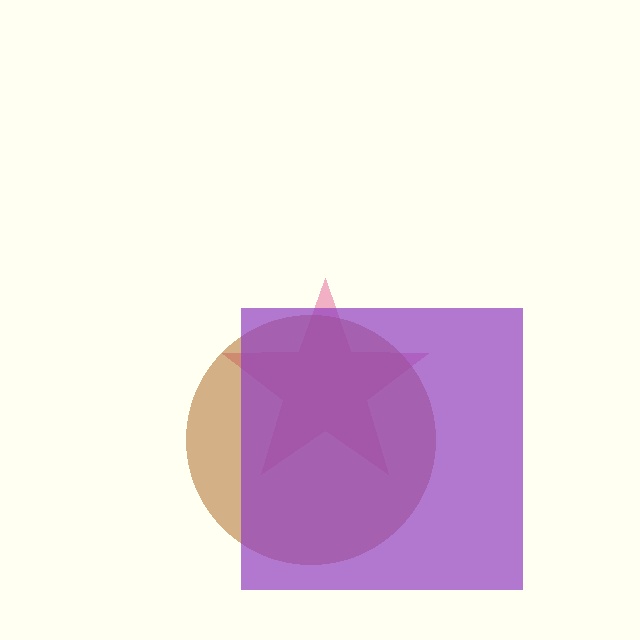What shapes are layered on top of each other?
The layered shapes are: a pink star, a brown circle, a purple square.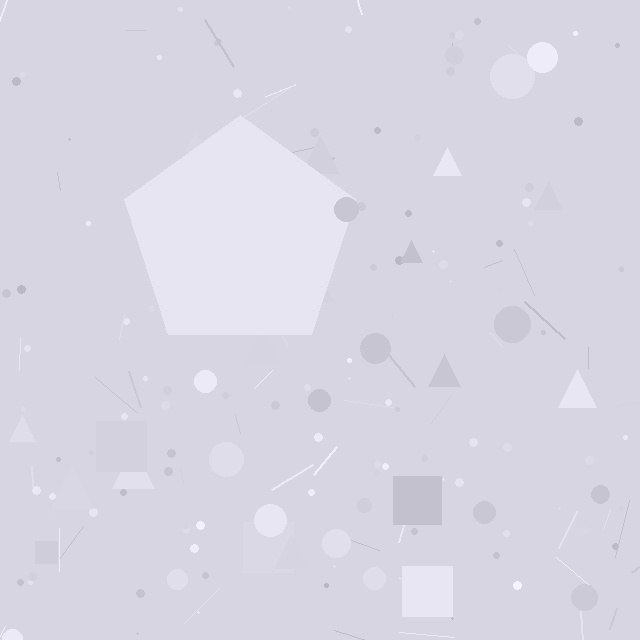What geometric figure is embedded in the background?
A pentagon is embedded in the background.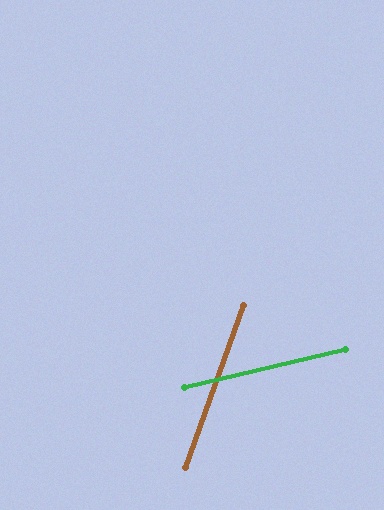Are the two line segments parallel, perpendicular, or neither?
Neither parallel nor perpendicular — they differ by about 57°.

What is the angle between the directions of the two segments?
Approximately 57 degrees.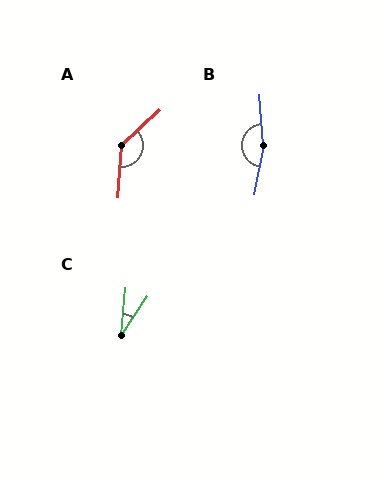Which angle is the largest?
B, at approximately 165 degrees.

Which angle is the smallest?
C, at approximately 28 degrees.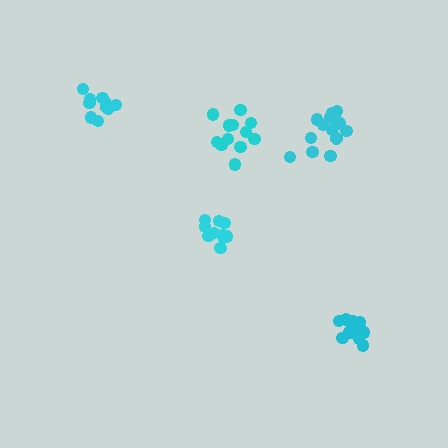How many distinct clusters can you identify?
There are 5 distinct clusters.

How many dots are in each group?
Group 1: 14 dots, Group 2: 10 dots, Group 3: 14 dots, Group 4: 11 dots, Group 5: 12 dots (61 total).